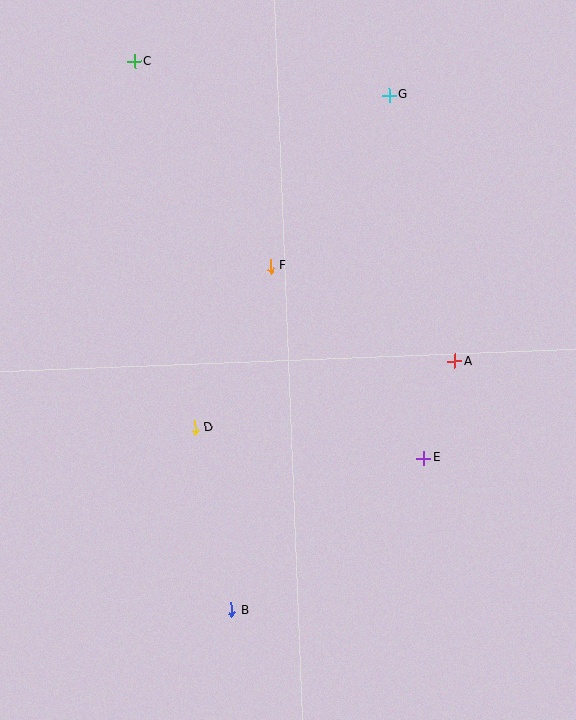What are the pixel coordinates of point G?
Point G is at (389, 95).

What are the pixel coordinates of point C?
Point C is at (135, 61).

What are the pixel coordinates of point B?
Point B is at (232, 610).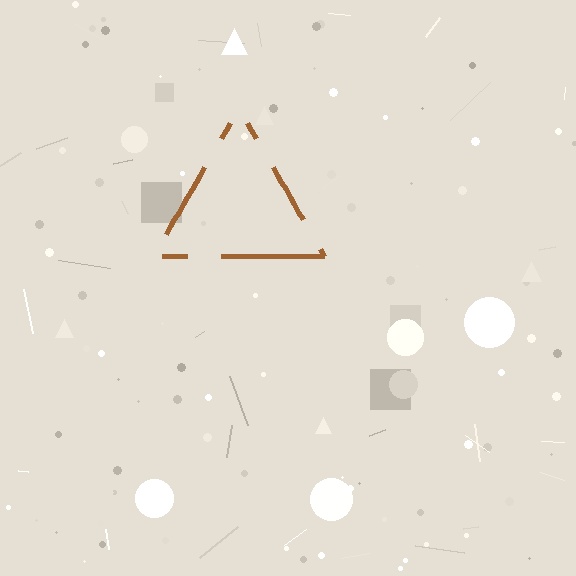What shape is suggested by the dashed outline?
The dashed outline suggests a triangle.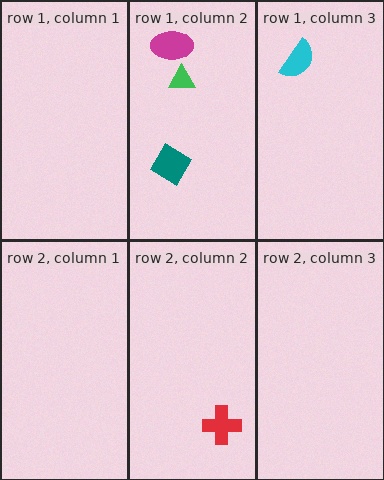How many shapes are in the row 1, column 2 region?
3.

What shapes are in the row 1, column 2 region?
The green triangle, the magenta ellipse, the teal diamond.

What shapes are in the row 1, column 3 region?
The cyan semicircle.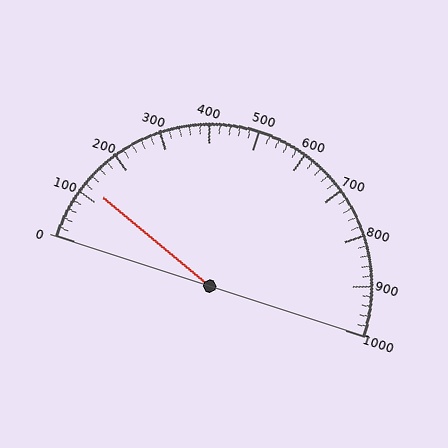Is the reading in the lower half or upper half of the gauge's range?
The reading is in the lower half of the range (0 to 1000).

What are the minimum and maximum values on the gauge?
The gauge ranges from 0 to 1000.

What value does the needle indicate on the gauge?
The needle indicates approximately 120.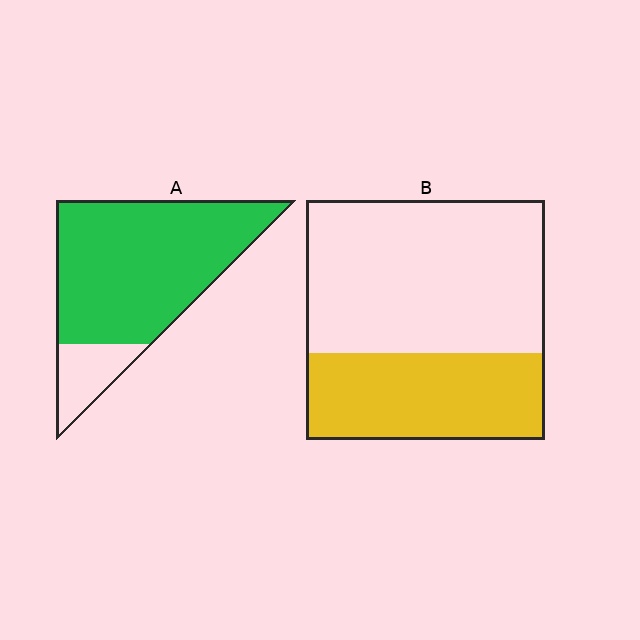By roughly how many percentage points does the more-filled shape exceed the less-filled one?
By roughly 50 percentage points (A over B).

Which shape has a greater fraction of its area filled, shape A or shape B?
Shape A.